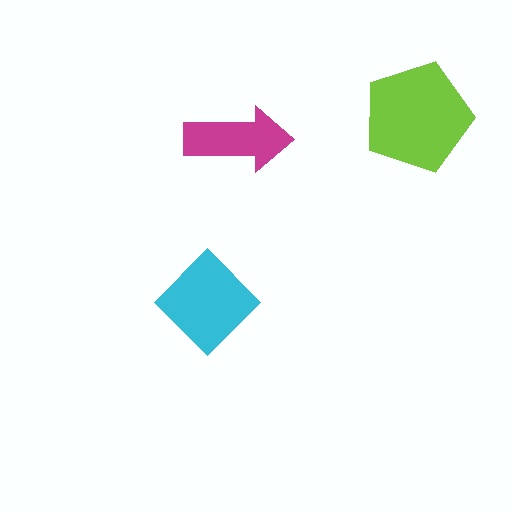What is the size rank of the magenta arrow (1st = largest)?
3rd.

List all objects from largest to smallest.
The lime pentagon, the cyan diamond, the magenta arrow.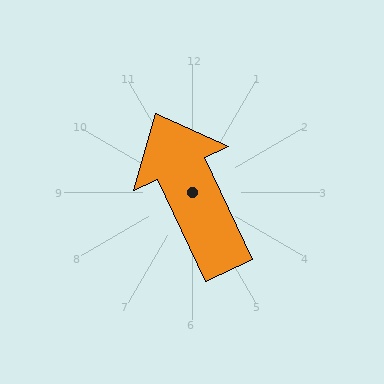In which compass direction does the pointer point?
Northwest.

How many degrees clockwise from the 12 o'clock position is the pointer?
Approximately 335 degrees.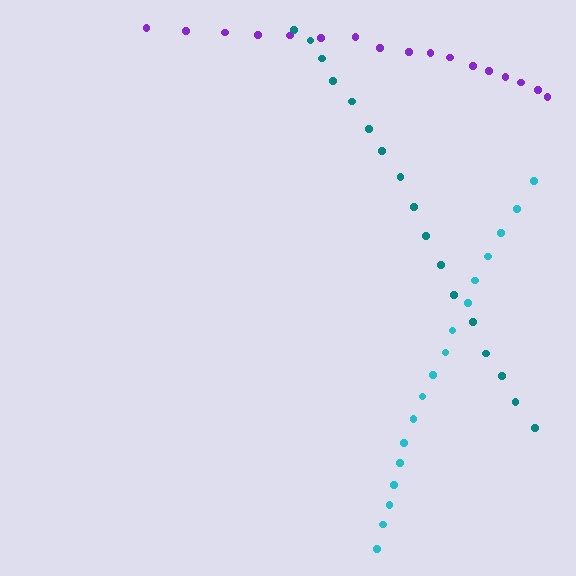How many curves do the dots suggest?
There are 3 distinct paths.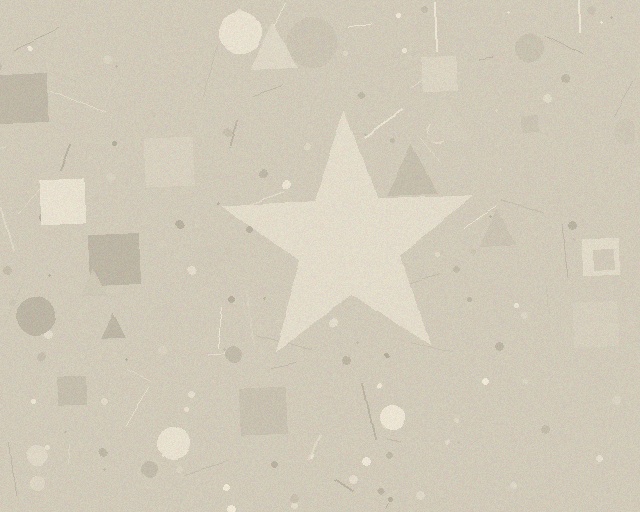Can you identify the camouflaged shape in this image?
The camouflaged shape is a star.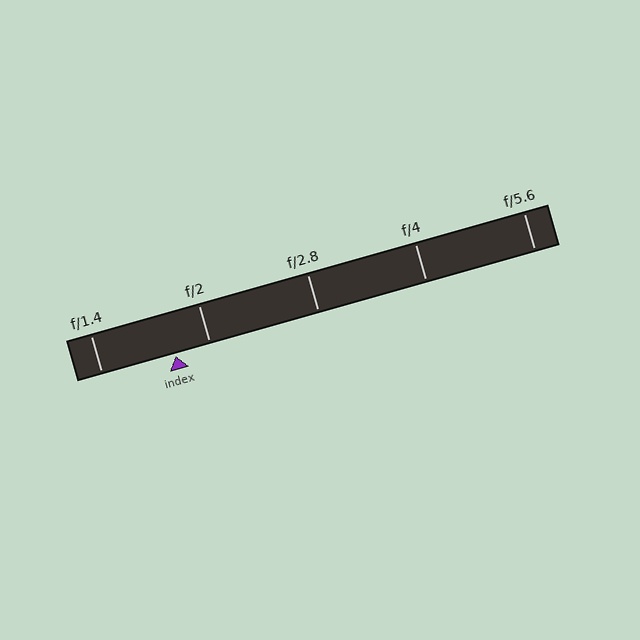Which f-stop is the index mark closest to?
The index mark is closest to f/2.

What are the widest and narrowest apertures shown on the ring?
The widest aperture shown is f/1.4 and the narrowest is f/5.6.